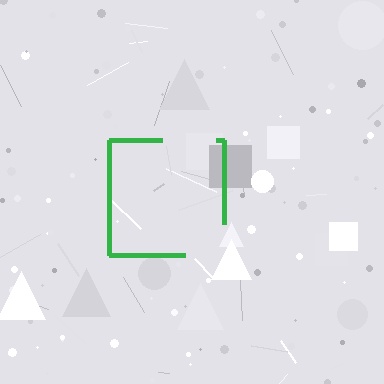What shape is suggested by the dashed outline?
The dashed outline suggests a square.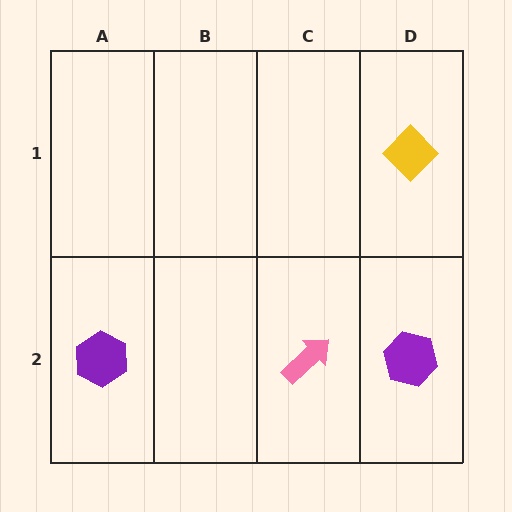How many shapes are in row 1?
1 shape.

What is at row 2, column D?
A purple hexagon.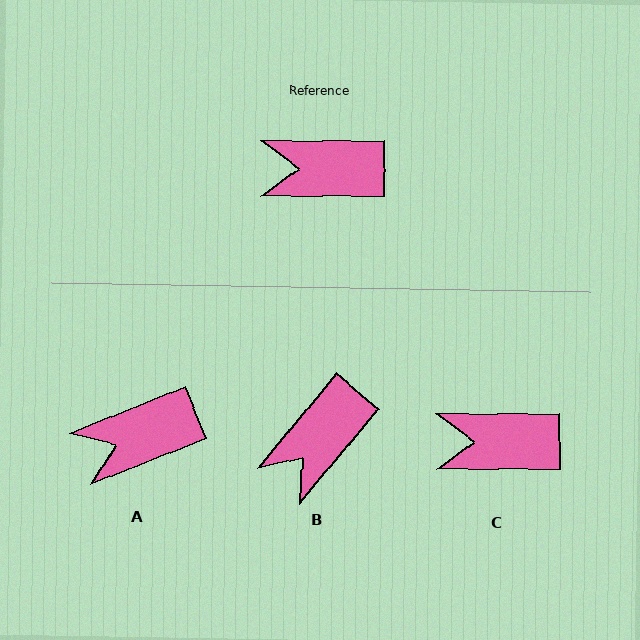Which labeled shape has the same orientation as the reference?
C.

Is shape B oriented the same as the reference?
No, it is off by about 50 degrees.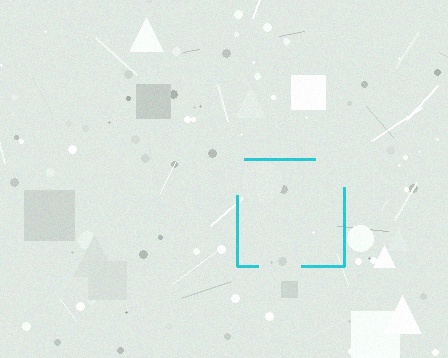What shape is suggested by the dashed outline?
The dashed outline suggests a square.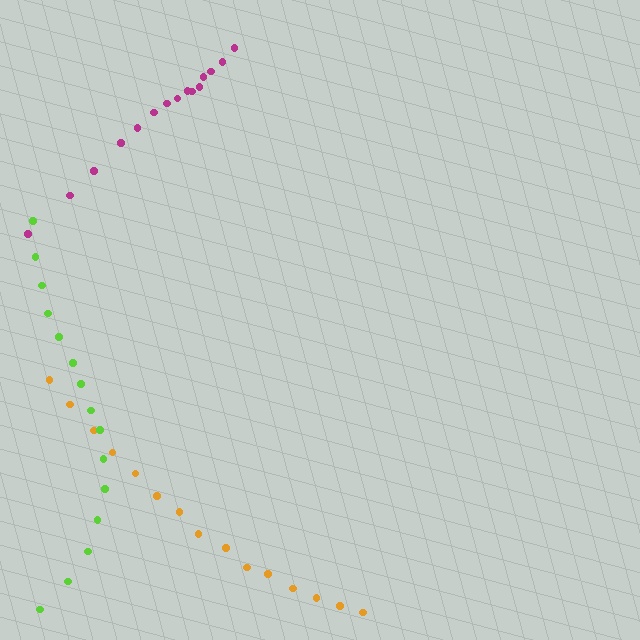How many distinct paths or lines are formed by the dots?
There are 3 distinct paths.